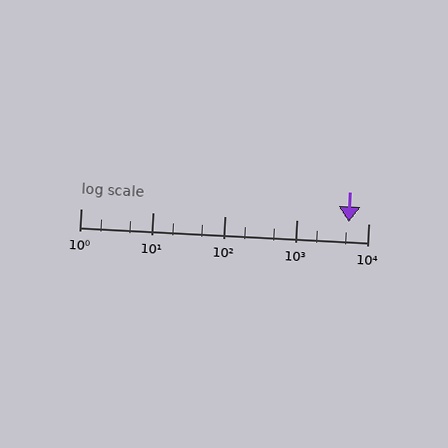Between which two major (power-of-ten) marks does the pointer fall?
The pointer is between 1000 and 10000.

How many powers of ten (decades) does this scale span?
The scale spans 4 decades, from 1 to 10000.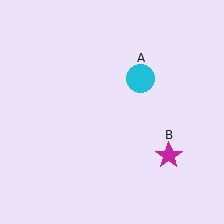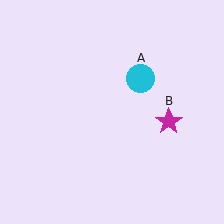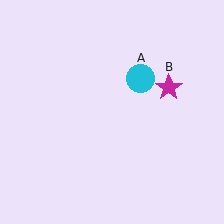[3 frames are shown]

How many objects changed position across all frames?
1 object changed position: magenta star (object B).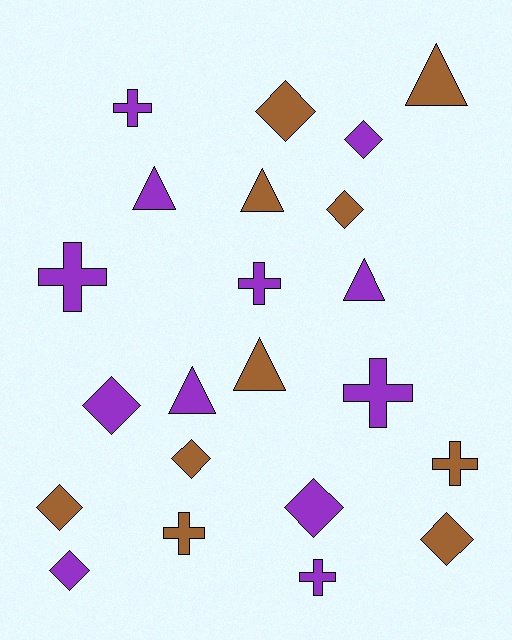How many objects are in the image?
There are 22 objects.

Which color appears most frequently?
Purple, with 12 objects.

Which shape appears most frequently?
Diamond, with 9 objects.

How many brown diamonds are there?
There are 5 brown diamonds.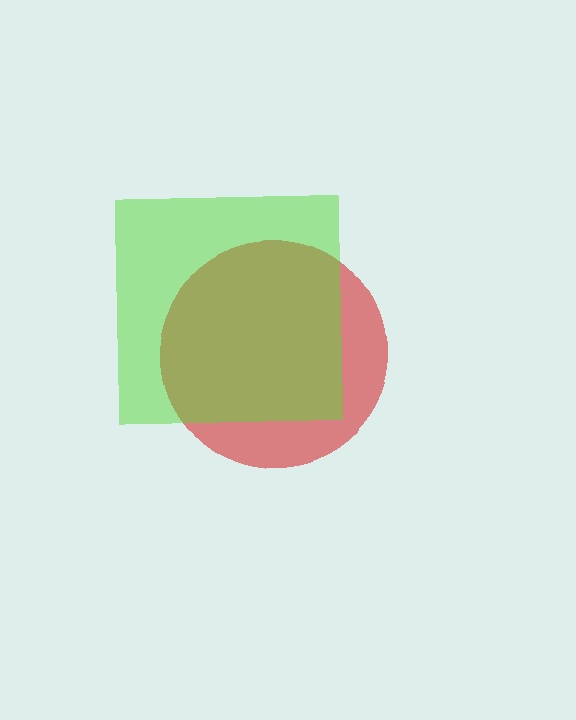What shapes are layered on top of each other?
The layered shapes are: a red circle, a lime square.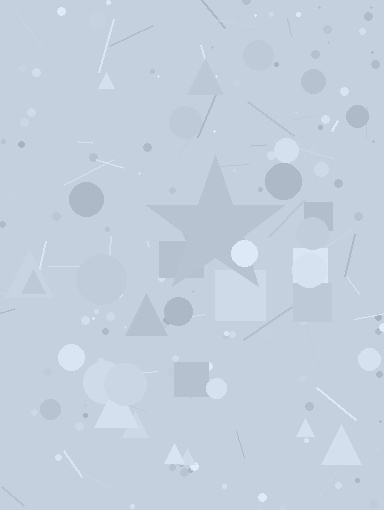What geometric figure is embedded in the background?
A star is embedded in the background.